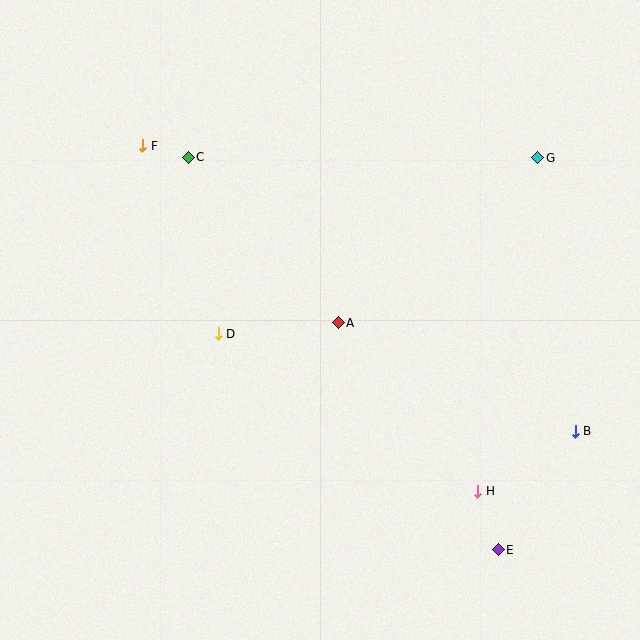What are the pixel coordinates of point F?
Point F is at (143, 146).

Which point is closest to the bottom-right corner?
Point E is closest to the bottom-right corner.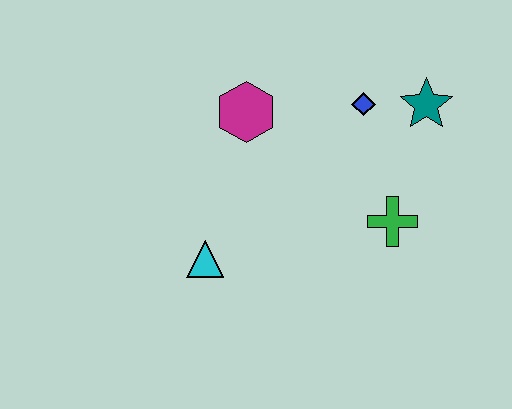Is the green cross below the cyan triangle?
No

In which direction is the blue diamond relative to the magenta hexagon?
The blue diamond is to the right of the magenta hexagon.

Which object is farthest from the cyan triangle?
The teal star is farthest from the cyan triangle.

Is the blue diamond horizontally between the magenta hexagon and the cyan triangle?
No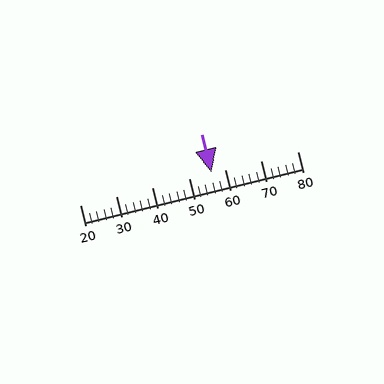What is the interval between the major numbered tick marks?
The major tick marks are spaced 10 units apart.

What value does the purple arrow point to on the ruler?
The purple arrow points to approximately 56.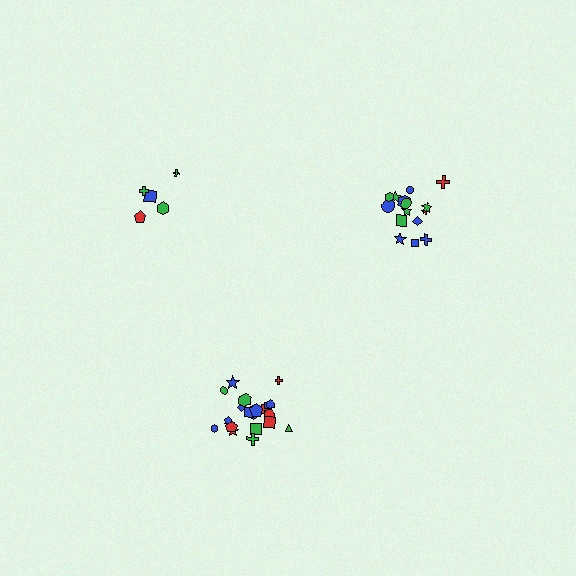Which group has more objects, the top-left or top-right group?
The top-right group.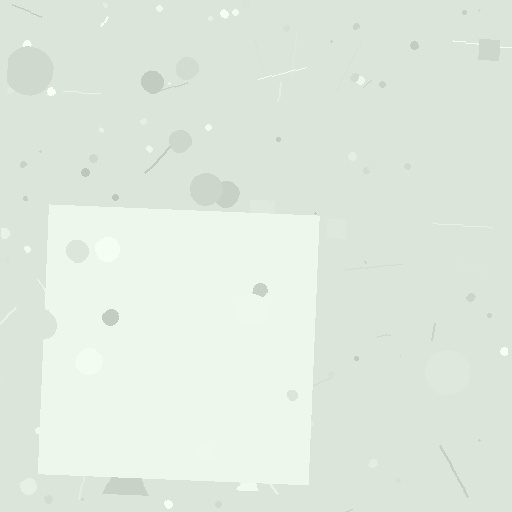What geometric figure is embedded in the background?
A square is embedded in the background.